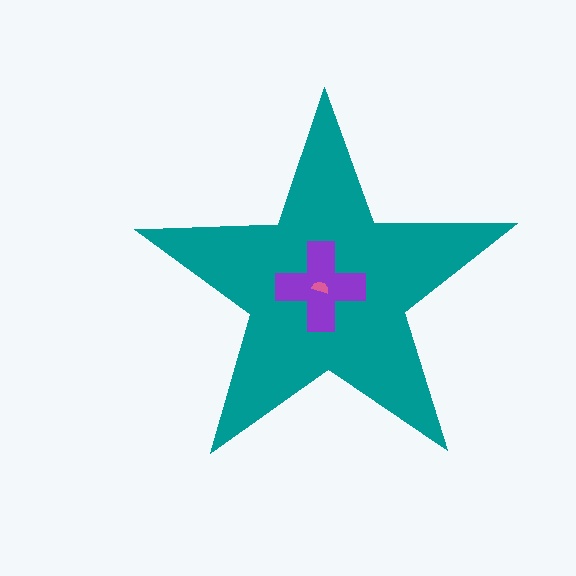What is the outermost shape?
The teal star.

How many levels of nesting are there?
3.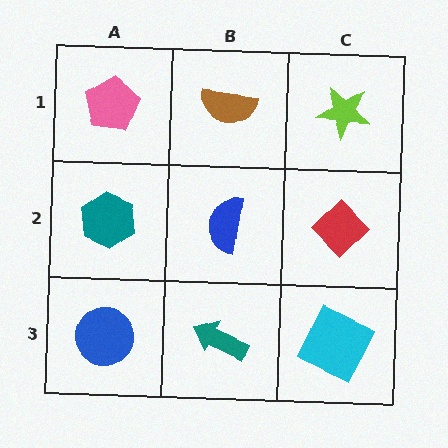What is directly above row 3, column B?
A blue semicircle.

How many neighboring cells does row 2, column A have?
3.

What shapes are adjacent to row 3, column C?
A red diamond (row 2, column C), a teal arrow (row 3, column B).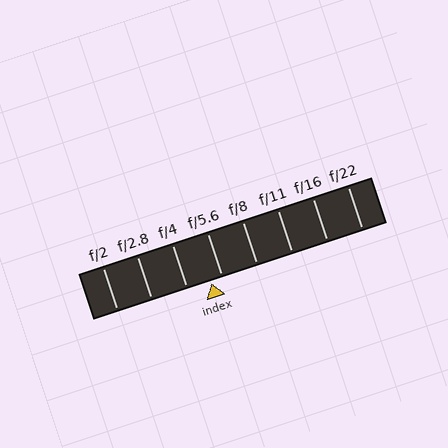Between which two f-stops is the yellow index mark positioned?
The index mark is between f/4 and f/5.6.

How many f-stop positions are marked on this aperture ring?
There are 8 f-stop positions marked.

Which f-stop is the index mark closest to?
The index mark is closest to f/5.6.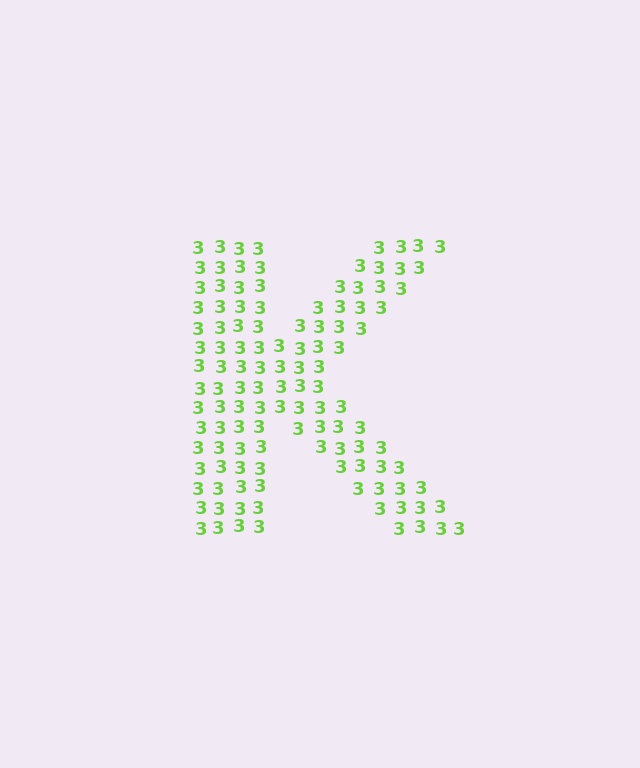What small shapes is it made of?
It is made of small digit 3's.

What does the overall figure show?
The overall figure shows the letter K.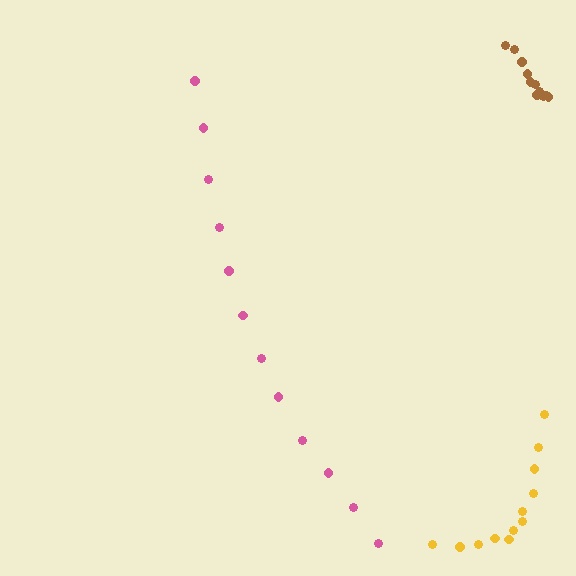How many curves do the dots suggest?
There are 3 distinct paths.